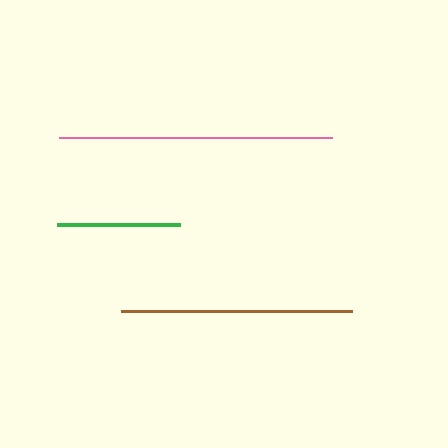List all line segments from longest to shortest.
From longest to shortest: pink, brown, green.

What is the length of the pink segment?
The pink segment is approximately 273 pixels long.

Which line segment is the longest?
The pink line is the longest at approximately 273 pixels.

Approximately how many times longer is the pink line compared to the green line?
The pink line is approximately 2.2 times the length of the green line.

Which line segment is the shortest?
The green line is the shortest at approximately 123 pixels.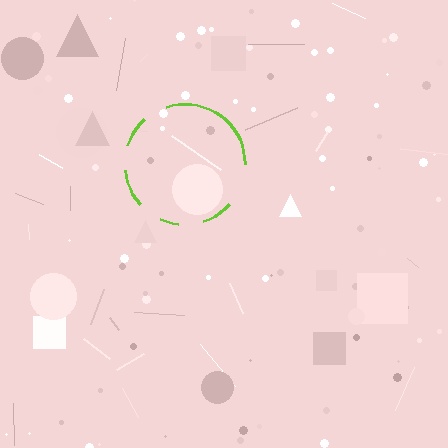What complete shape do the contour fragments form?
The contour fragments form a circle.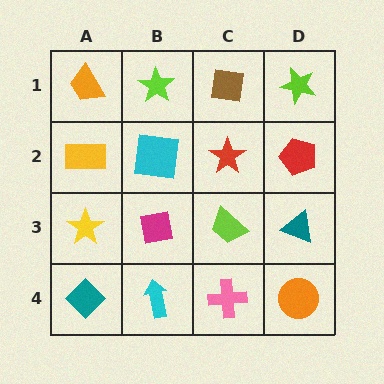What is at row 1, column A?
An orange trapezoid.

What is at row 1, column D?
A lime star.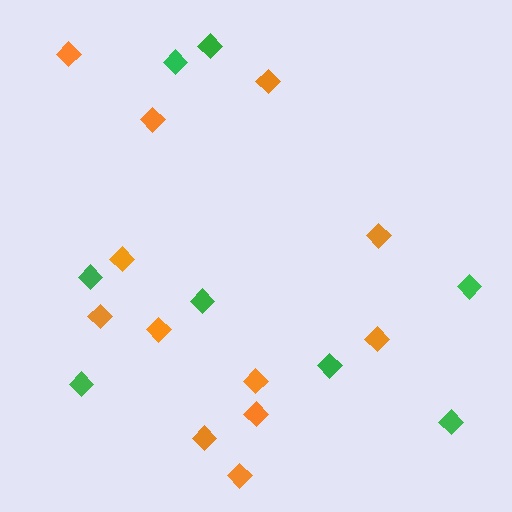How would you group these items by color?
There are 2 groups: one group of green diamonds (8) and one group of orange diamonds (12).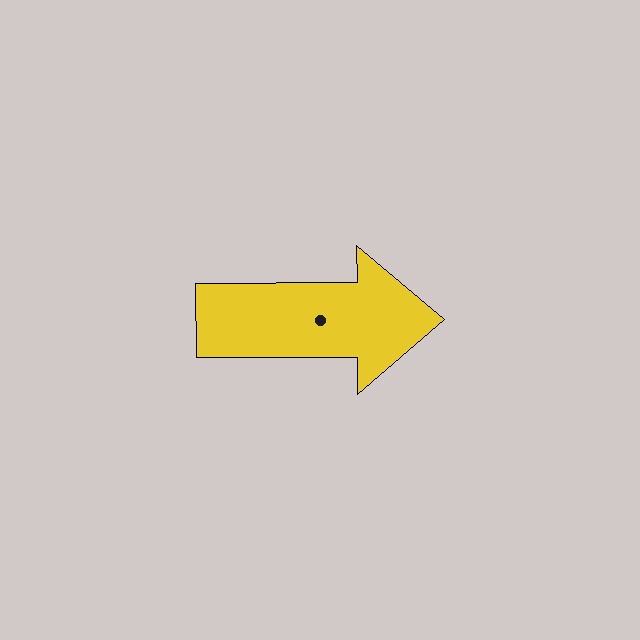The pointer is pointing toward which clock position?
Roughly 3 o'clock.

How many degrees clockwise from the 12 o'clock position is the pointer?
Approximately 90 degrees.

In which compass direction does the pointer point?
East.